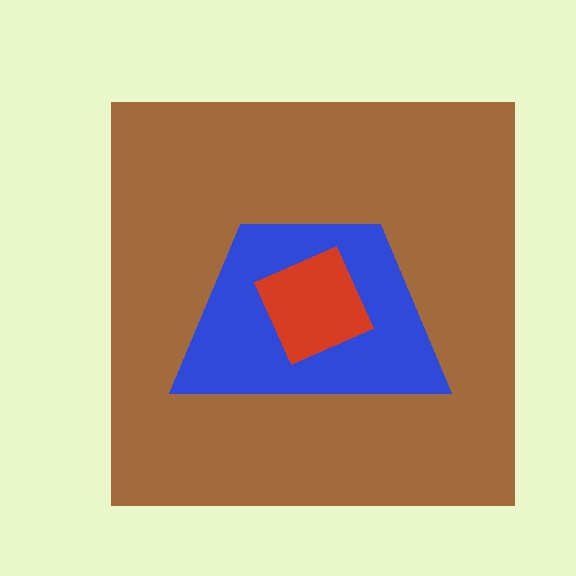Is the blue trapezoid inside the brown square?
Yes.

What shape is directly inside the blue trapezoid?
The red diamond.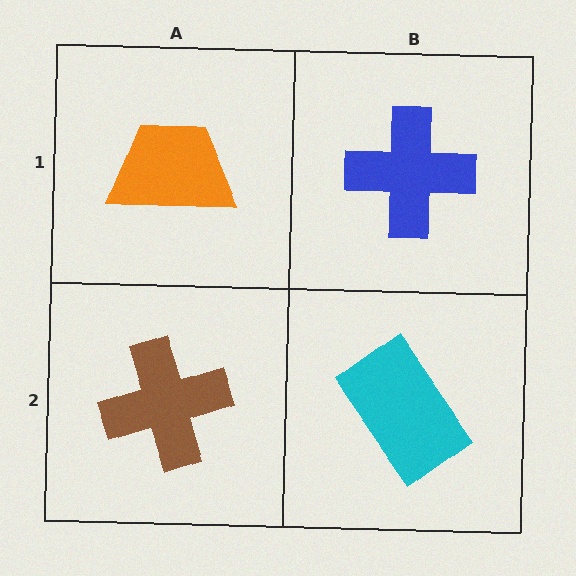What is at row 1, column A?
An orange trapezoid.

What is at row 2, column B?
A cyan rectangle.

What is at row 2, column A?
A brown cross.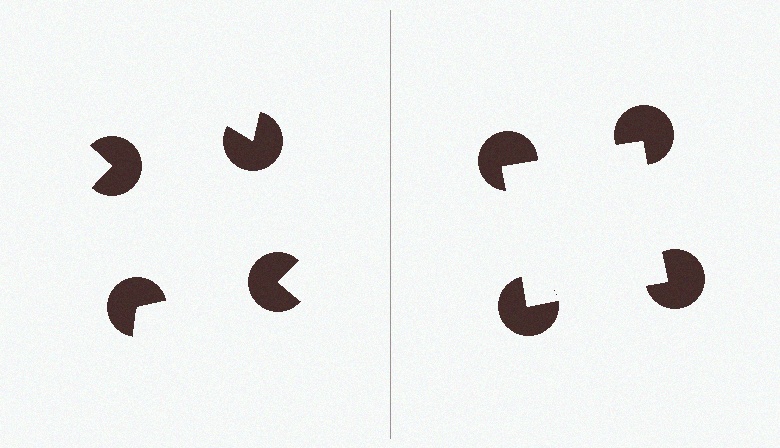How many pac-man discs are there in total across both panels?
8 — 4 on each side.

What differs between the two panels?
The pac-man discs are positioned identically on both sides; only the wedge orientations differ. On the right they align to a square; on the left they are misaligned.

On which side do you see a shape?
An illusory square appears on the right side. On the left side the wedge cuts are rotated, so no coherent shape forms.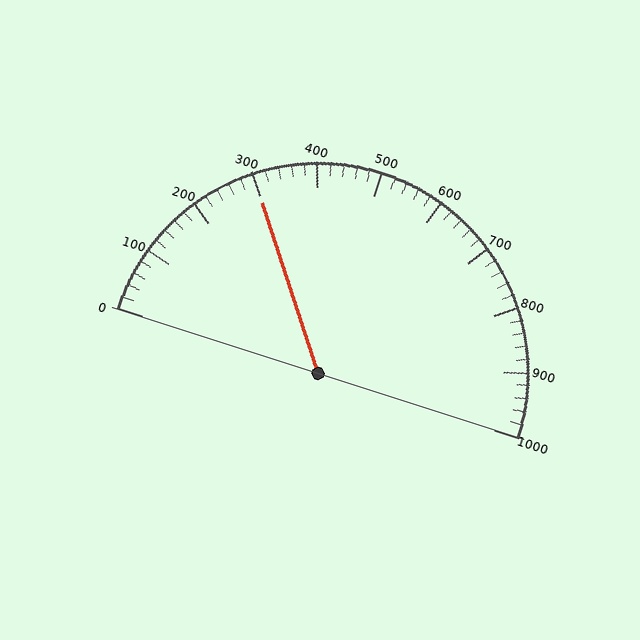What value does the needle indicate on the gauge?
The needle indicates approximately 300.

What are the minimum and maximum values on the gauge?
The gauge ranges from 0 to 1000.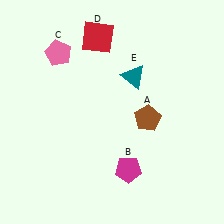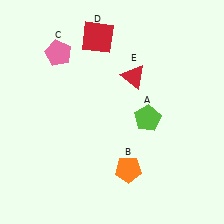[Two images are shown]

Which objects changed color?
A changed from brown to lime. B changed from magenta to orange. E changed from teal to red.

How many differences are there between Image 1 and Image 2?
There are 3 differences between the two images.